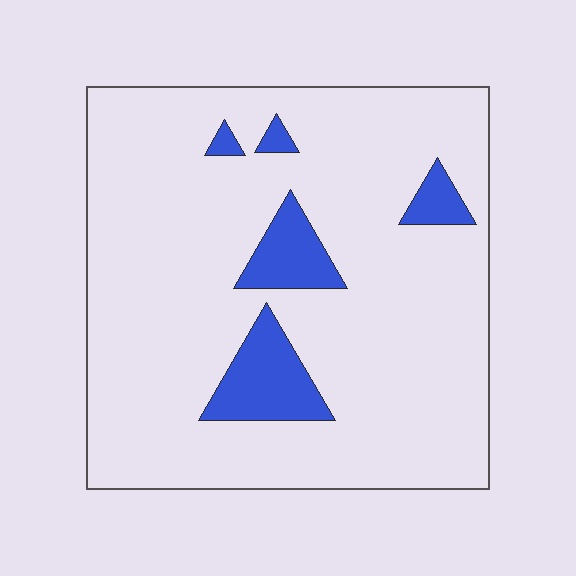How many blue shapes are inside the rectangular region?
5.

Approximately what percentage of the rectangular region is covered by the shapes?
Approximately 10%.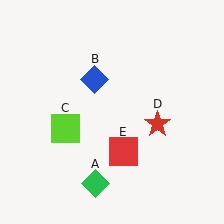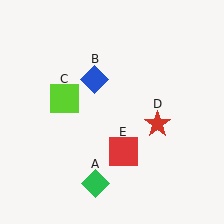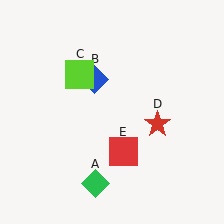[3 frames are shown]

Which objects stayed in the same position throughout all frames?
Green diamond (object A) and blue diamond (object B) and red star (object D) and red square (object E) remained stationary.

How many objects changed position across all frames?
1 object changed position: lime square (object C).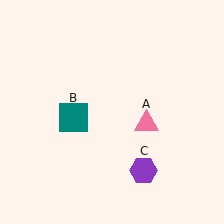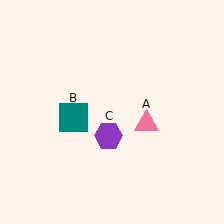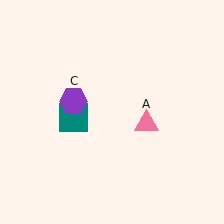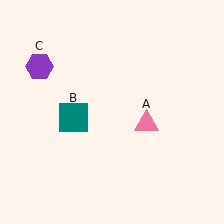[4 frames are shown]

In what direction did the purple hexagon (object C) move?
The purple hexagon (object C) moved up and to the left.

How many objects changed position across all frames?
1 object changed position: purple hexagon (object C).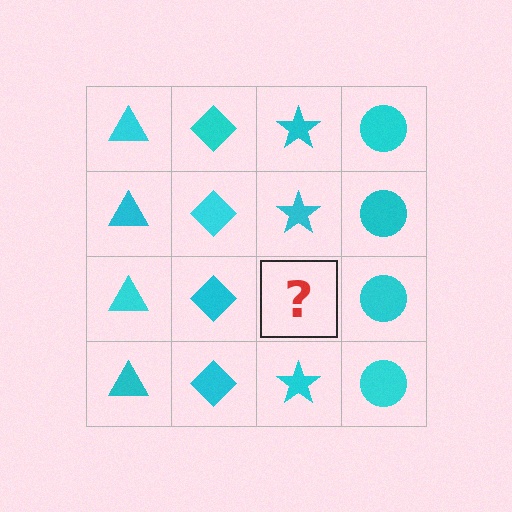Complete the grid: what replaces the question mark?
The question mark should be replaced with a cyan star.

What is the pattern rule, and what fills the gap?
The rule is that each column has a consistent shape. The gap should be filled with a cyan star.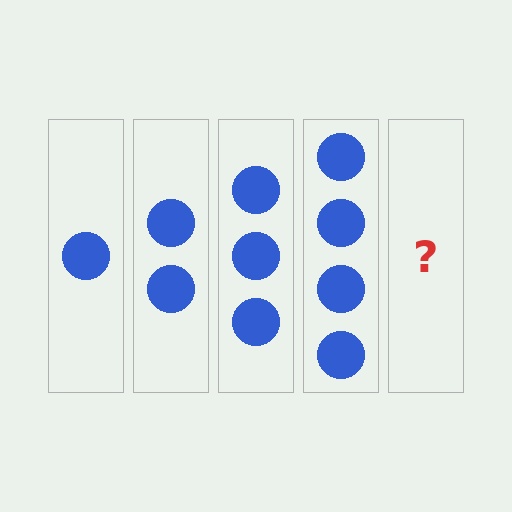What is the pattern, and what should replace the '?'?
The pattern is that each step adds one more circle. The '?' should be 5 circles.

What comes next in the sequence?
The next element should be 5 circles.